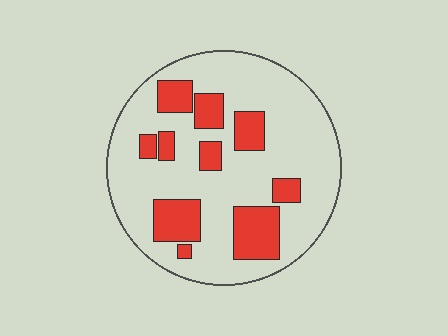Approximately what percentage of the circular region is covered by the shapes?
Approximately 25%.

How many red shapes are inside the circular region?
10.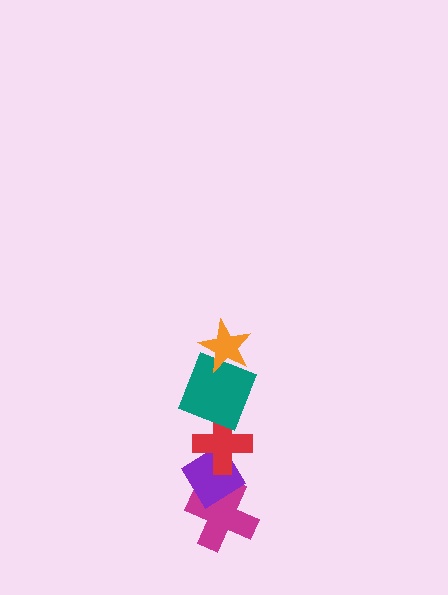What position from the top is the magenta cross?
The magenta cross is 5th from the top.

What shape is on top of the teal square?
The orange star is on top of the teal square.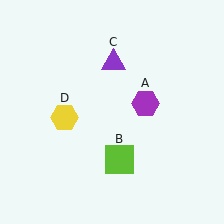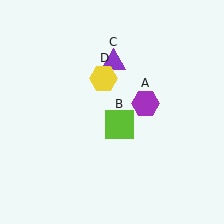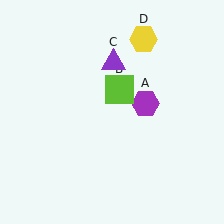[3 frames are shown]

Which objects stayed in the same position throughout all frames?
Purple hexagon (object A) and purple triangle (object C) remained stationary.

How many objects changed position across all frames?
2 objects changed position: lime square (object B), yellow hexagon (object D).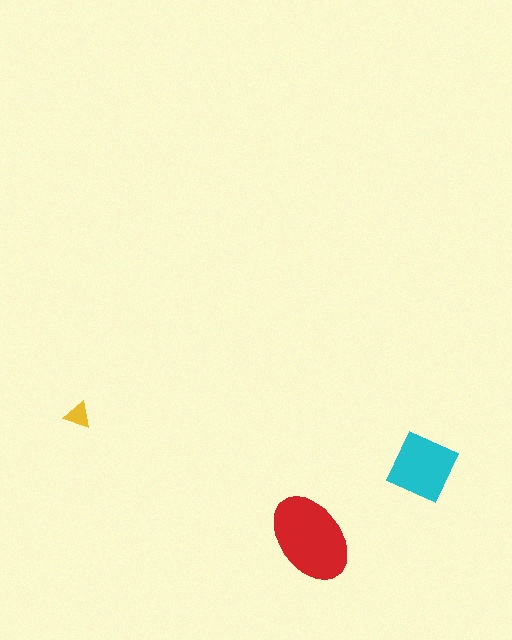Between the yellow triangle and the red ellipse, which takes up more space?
The red ellipse.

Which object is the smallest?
The yellow triangle.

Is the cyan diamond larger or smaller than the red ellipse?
Smaller.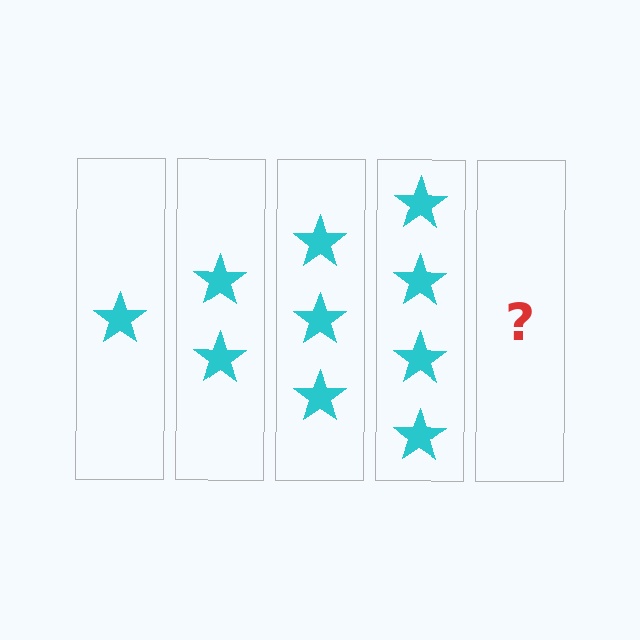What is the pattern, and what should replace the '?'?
The pattern is that each step adds one more star. The '?' should be 5 stars.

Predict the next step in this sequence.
The next step is 5 stars.